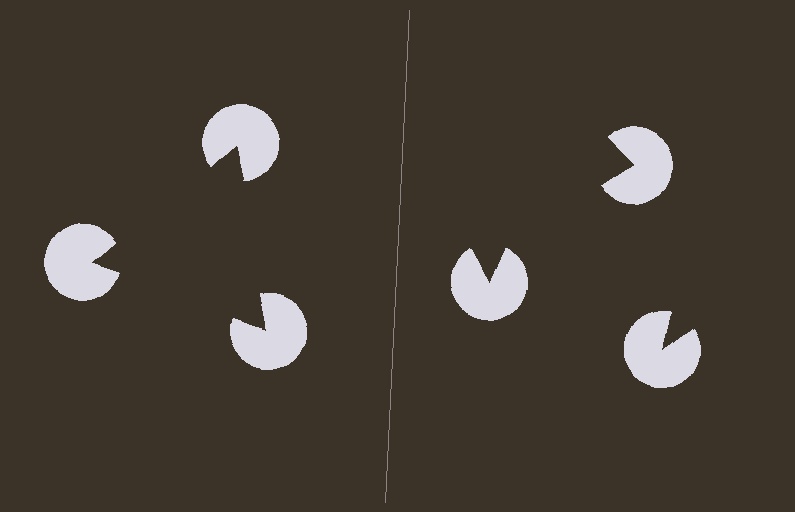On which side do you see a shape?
An illusory triangle appears on the left side. On the right side the wedge cuts are rotated, so no coherent shape forms.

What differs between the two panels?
The pac-man discs are positioned identically on both sides; only the wedge orientations differ. On the left they align to a triangle; on the right they are misaligned.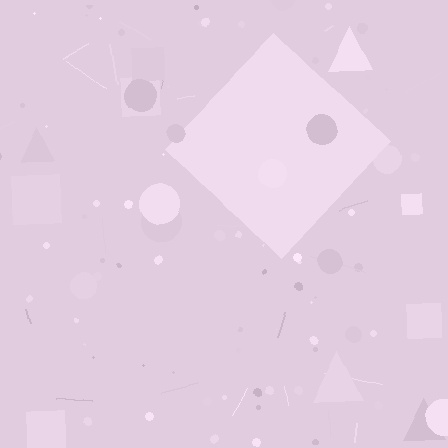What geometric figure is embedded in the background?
A diamond is embedded in the background.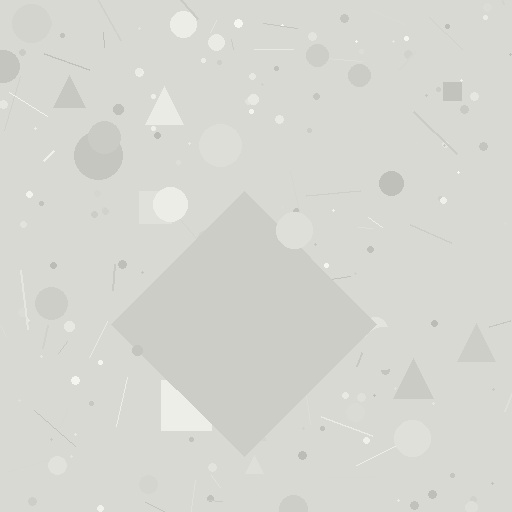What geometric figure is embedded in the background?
A diamond is embedded in the background.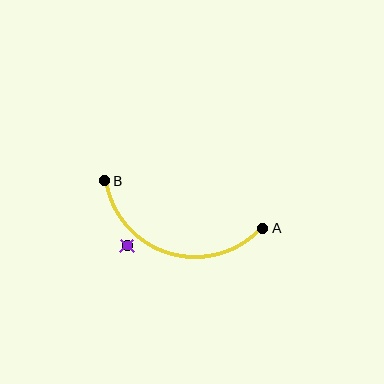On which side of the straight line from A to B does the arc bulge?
The arc bulges below the straight line connecting A and B.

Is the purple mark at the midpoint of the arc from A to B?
No — the purple mark does not lie on the arc at all. It sits slightly outside the curve.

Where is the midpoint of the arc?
The arc midpoint is the point on the curve farthest from the straight line joining A and B. It sits below that line.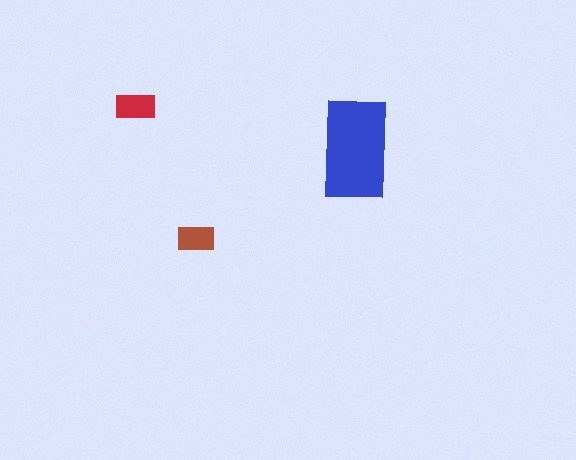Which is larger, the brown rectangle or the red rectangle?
The red one.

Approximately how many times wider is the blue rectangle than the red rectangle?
About 2.5 times wider.